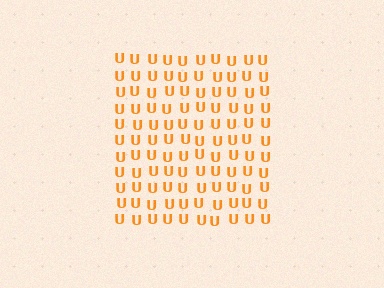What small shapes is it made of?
It is made of small letter U's.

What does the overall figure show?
The overall figure shows a square.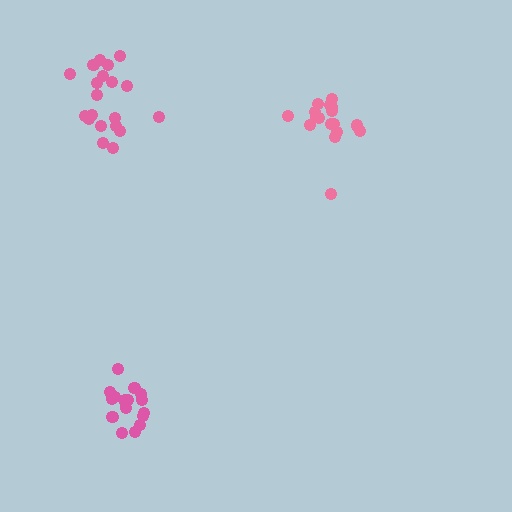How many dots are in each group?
Group 1: 21 dots, Group 2: 17 dots, Group 3: 18 dots (56 total).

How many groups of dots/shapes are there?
There are 3 groups.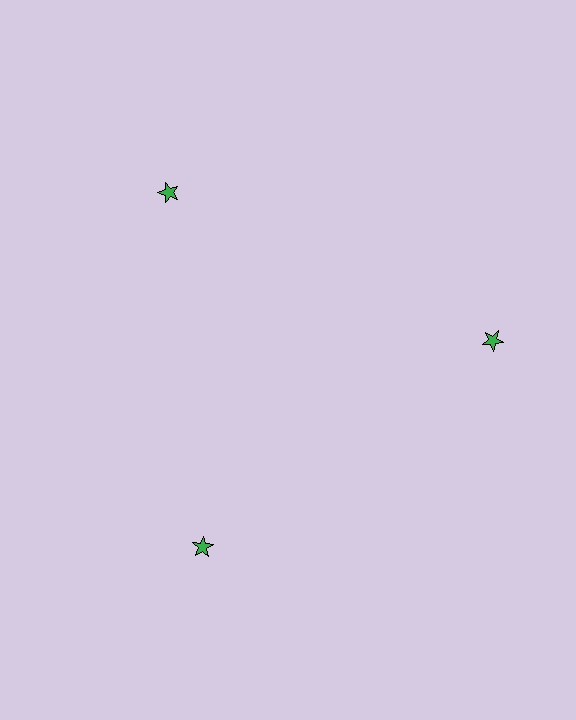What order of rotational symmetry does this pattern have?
This pattern has 3-fold rotational symmetry.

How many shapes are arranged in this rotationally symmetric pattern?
There are 3 shapes, arranged in 3 groups of 1.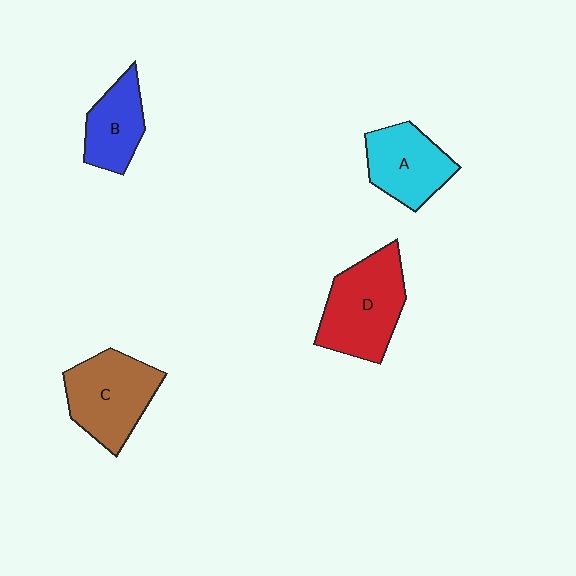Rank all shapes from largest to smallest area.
From largest to smallest: D (red), C (brown), A (cyan), B (blue).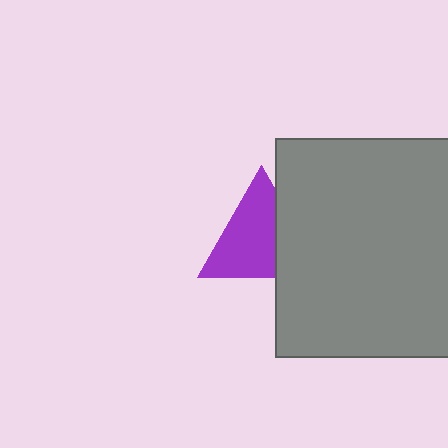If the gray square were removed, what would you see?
You would see the complete purple triangle.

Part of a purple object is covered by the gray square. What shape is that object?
It is a triangle.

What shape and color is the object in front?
The object in front is a gray square.